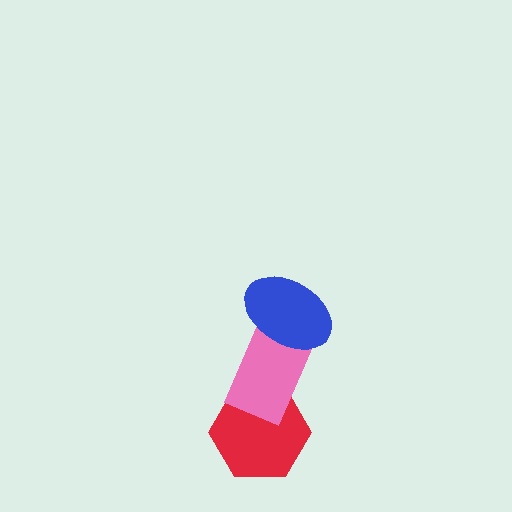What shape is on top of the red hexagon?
The pink rectangle is on top of the red hexagon.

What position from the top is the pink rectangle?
The pink rectangle is 2nd from the top.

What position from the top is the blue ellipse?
The blue ellipse is 1st from the top.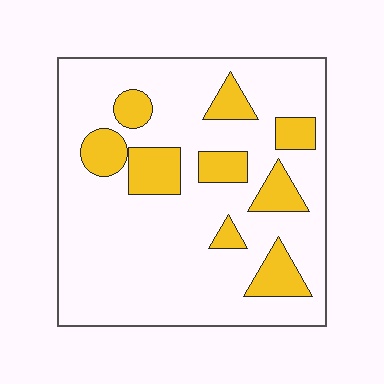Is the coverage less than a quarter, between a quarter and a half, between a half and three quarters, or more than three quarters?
Less than a quarter.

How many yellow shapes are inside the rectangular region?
9.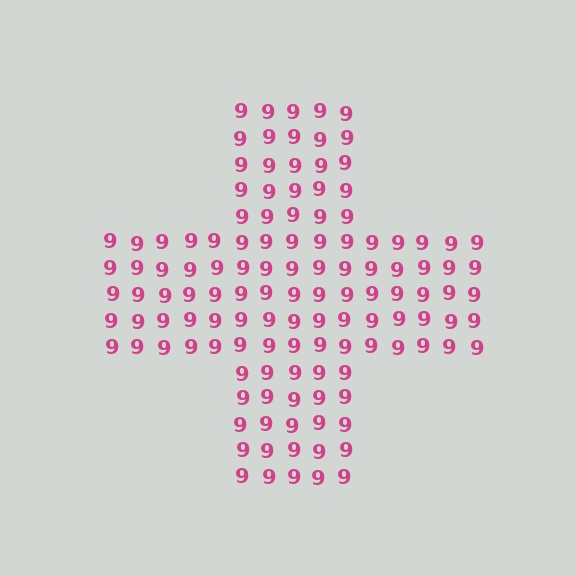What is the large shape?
The large shape is a cross.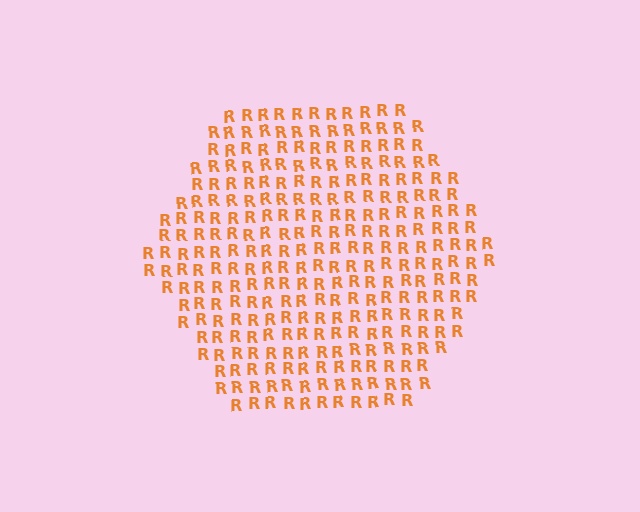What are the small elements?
The small elements are letter R's.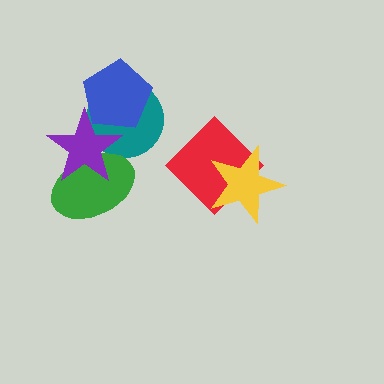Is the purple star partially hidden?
No, no other shape covers it.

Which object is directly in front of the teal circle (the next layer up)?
The green ellipse is directly in front of the teal circle.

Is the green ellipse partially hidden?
Yes, it is partially covered by another shape.